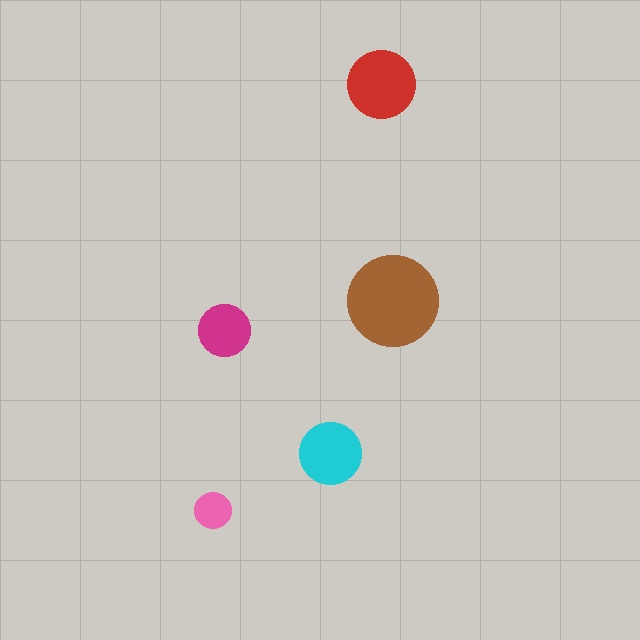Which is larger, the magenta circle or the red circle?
The red one.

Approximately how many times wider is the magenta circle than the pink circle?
About 1.5 times wider.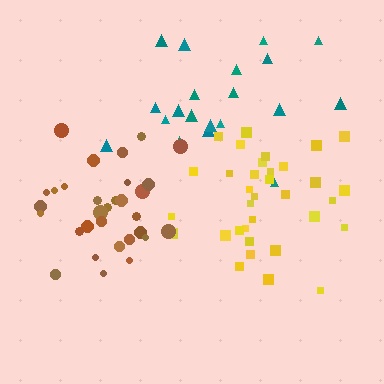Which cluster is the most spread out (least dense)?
Teal.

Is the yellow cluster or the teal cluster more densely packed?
Yellow.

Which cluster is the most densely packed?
Yellow.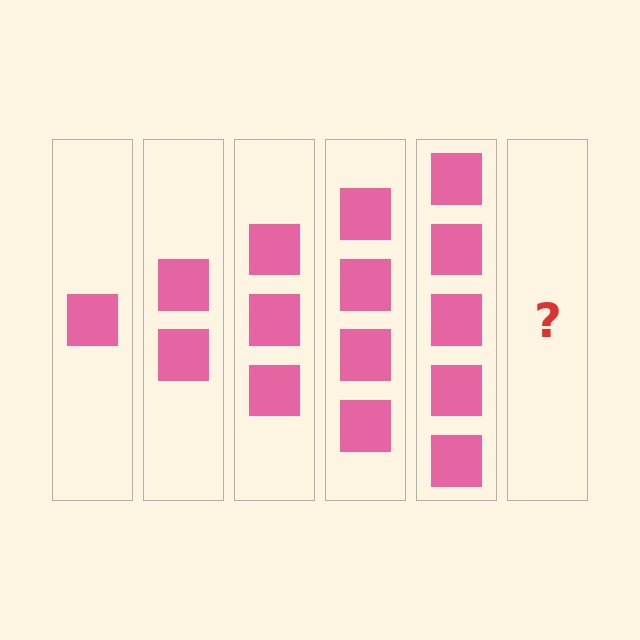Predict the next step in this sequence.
The next step is 6 squares.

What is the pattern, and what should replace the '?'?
The pattern is that each step adds one more square. The '?' should be 6 squares.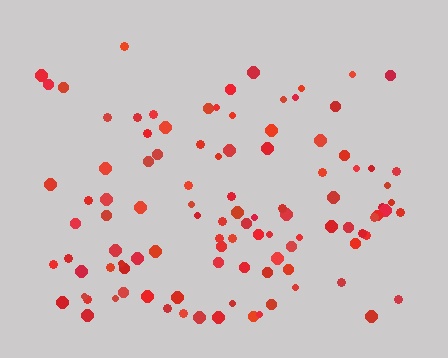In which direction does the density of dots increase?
From top to bottom, with the bottom side densest.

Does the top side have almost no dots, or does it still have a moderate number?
Still a moderate number, just noticeably fewer than the bottom.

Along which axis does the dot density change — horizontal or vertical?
Vertical.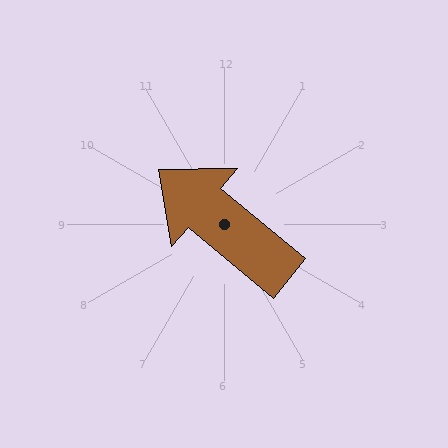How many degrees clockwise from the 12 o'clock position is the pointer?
Approximately 310 degrees.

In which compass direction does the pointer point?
Northwest.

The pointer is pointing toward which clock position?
Roughly 10 o'clock.